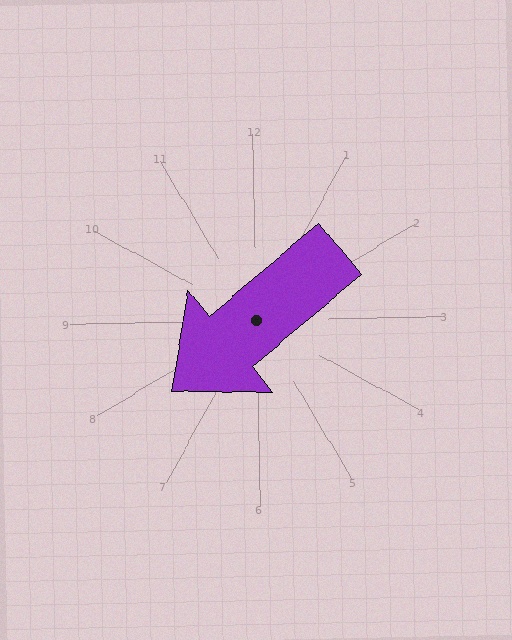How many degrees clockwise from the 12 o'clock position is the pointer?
Approximately 231 degrees.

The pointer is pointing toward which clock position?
Roughly 8 o'clock.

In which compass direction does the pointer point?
Southwest.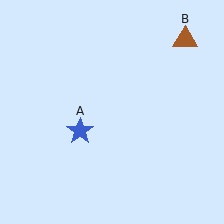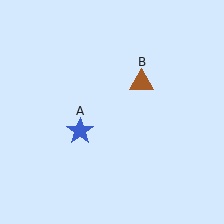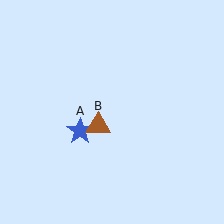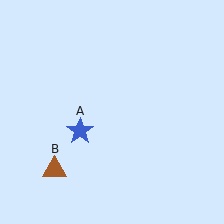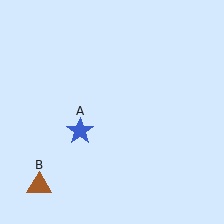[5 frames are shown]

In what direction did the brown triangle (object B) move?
The brown triangle (object B) moved down and to the left.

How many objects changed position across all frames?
1 object changed position: brown triangle (object B).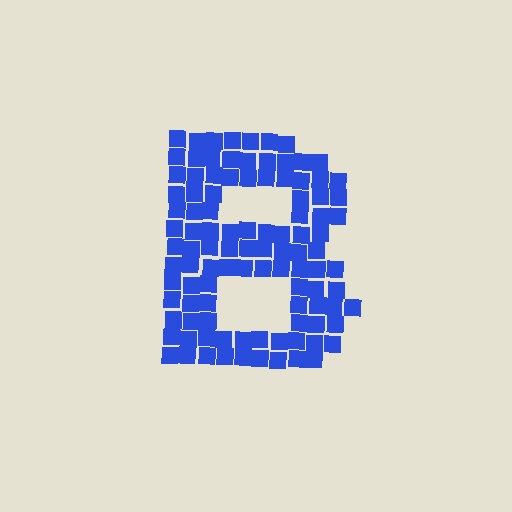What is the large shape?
The large shape is the letter B.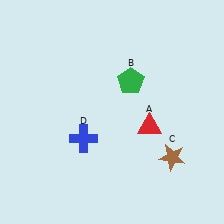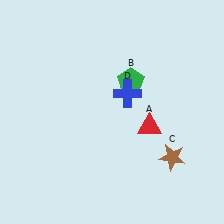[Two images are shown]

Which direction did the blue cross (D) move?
The blue cross (D) moved up.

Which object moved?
The blue cross (D) moved up.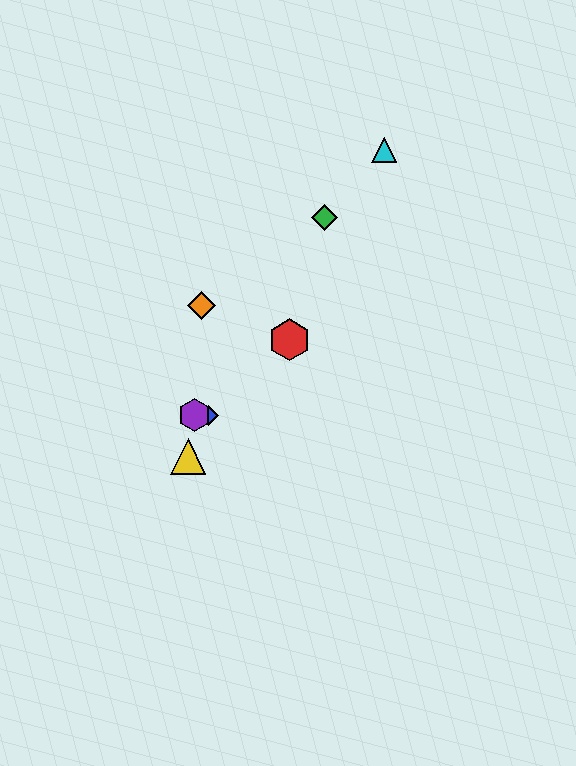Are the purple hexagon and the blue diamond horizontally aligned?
Yes, both are at y≈415.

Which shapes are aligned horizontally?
The blue diamond, the purple hexagon are aligned horizontally.